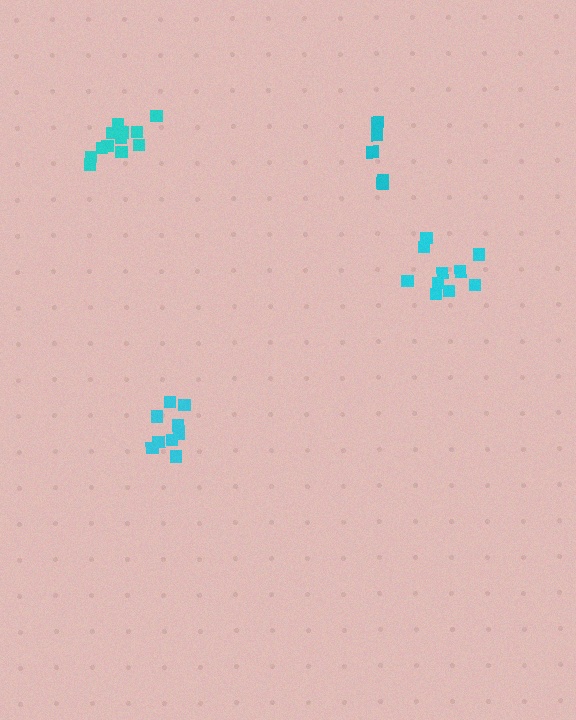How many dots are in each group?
Group 1: 10 dots, Group 2: 10 dots, Group 3: 6 dots, Group 4: 12 dots (38 total).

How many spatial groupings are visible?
There are 4 spatial groupings.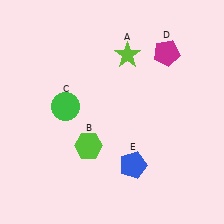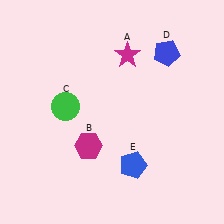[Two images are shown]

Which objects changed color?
A changed from lime to magenta. B changed from lime to magenta. D changed from magenta to blue.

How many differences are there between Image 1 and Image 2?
There are 3 differences between the two images.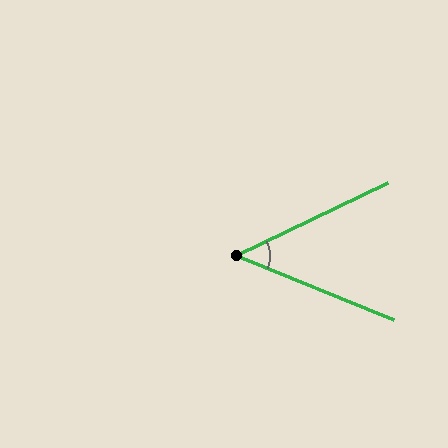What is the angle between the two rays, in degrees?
Approximately 48 degrees.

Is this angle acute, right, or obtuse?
It is acute.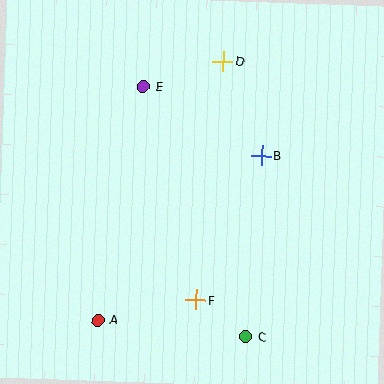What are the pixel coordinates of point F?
Point F is at (196, 300).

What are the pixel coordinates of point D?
Point D is at (223, 61).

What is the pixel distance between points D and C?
The distance between D and C is 277 pixels.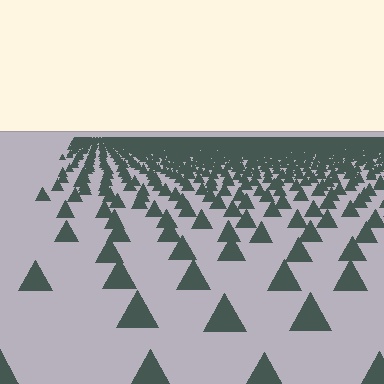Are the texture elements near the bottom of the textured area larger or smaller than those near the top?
Larger. Near the bottom, elements are closer to the viewer and appear at a bigger on-screen size.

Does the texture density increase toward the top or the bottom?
Density increases toward the top.